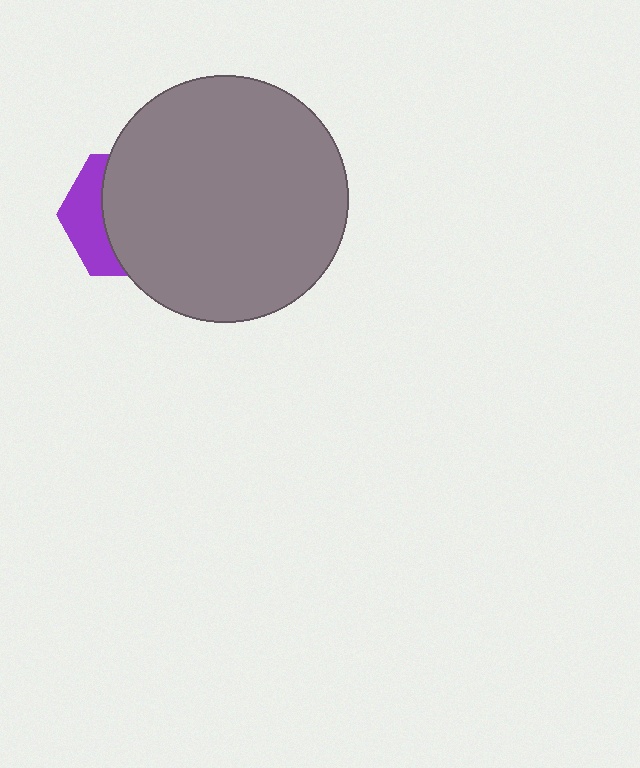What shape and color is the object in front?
The object in front is a gray circle.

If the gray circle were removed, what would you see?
You would see the complete purple hexagon.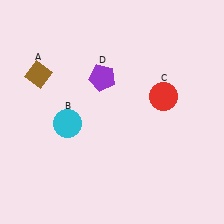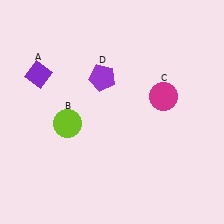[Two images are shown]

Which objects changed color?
A changed from brown to purple. B changed from cyan to lime. C changed from red to magenta.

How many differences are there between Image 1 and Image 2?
There are 3 differences between the two images.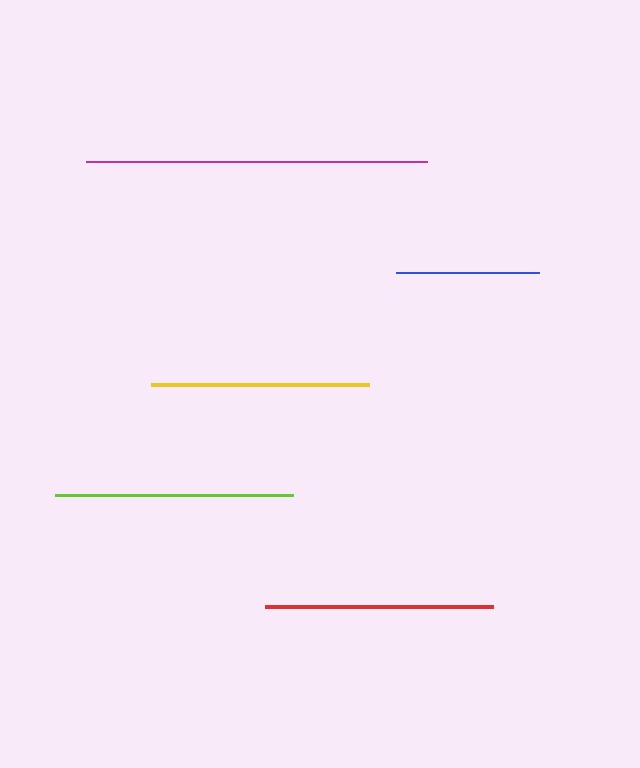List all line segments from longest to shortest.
From longest to shortest: magenta, lime, red, yellow, blue.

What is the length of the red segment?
The red segment is approximately 228 pixels long.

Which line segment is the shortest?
The blue line is the shortest at approximately 143 pixels.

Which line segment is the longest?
The magenta line is the longest at approximately 341 pixels.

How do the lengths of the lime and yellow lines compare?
The lime and yellow lines are approximately the same length.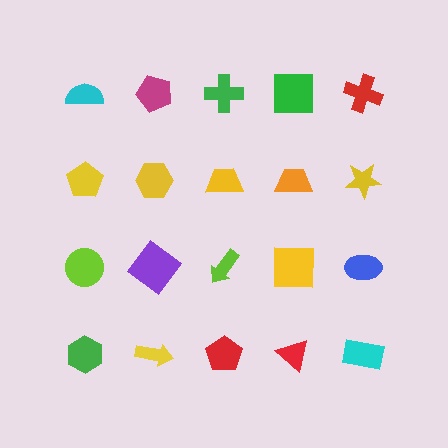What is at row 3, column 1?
A lime circle.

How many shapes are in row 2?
5 shapes.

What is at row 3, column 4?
A yellow square.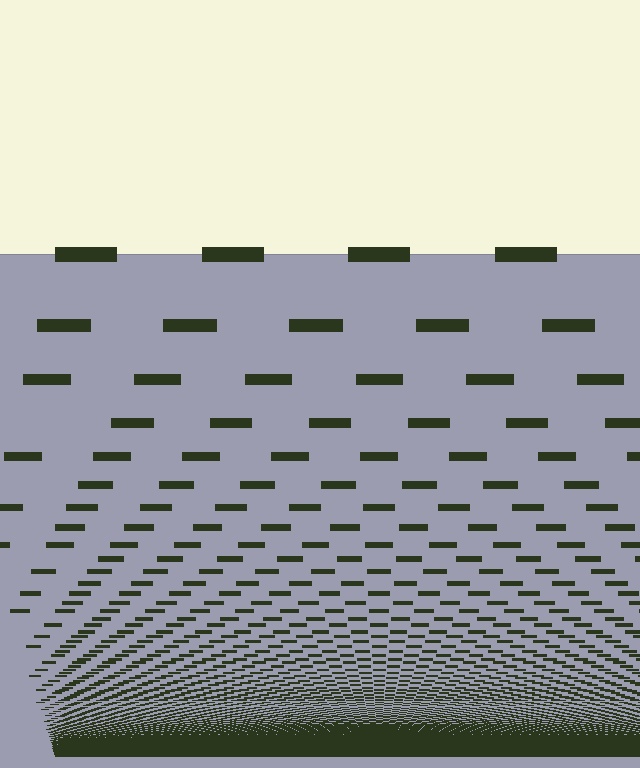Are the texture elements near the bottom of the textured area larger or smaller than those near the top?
Smaller. The gradient is inverted — elements near the bottom are smaller and denser.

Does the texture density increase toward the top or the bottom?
Density increases toward the bottom.